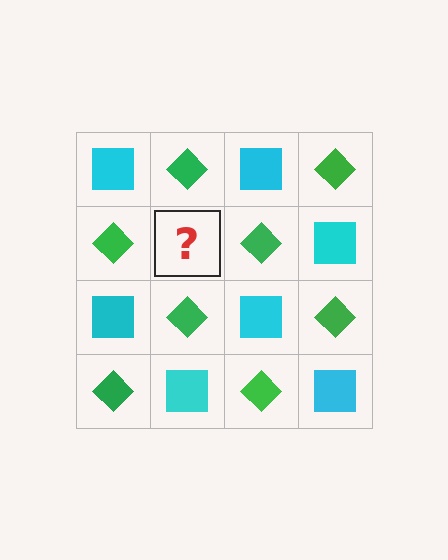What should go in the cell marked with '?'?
The missing cell should contain a cyan square.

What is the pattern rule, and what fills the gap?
The rule is that it alternates cyan square and green diamond in a checkerboard pattern. The gap should be filled with a cyan square.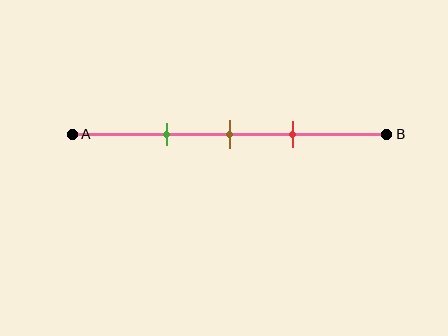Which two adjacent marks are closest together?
The brown and red marks are the closest adjacent pair.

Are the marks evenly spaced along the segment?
Yes, the marks are approximately evenly spaced.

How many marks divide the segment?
There are 3 marks dividing the segment.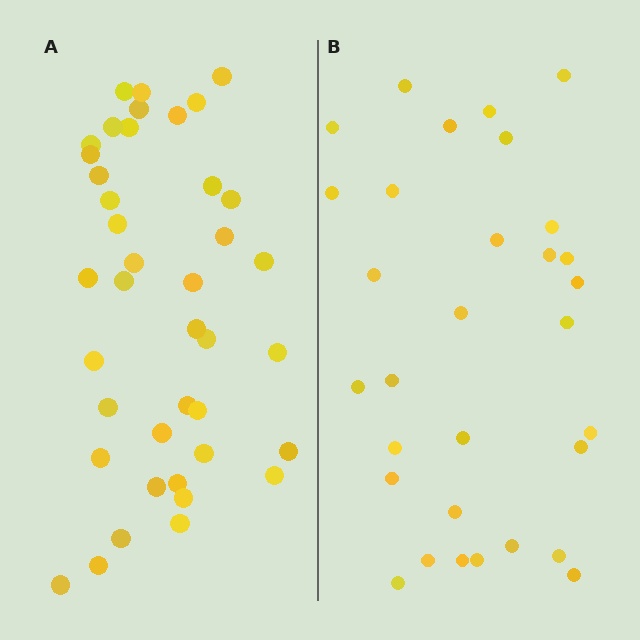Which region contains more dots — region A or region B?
Region A (the left region) has more dots.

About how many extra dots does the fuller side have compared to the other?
Region A has roughly 8 or so more dots than region B.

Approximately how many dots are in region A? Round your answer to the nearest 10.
About 40 dots.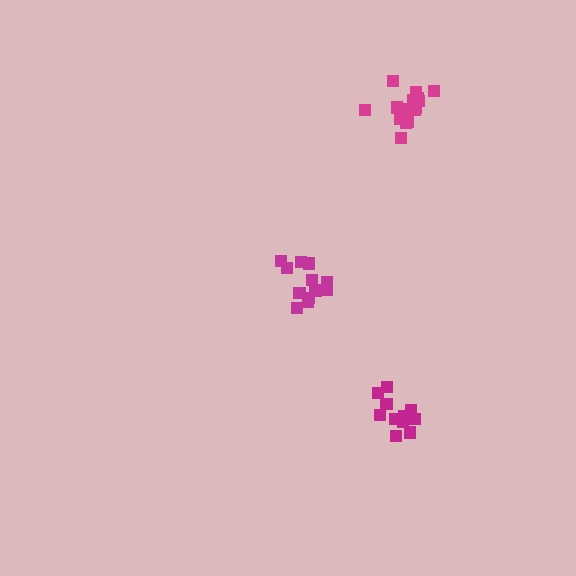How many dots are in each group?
Group 1: 15 dots, Group 2: 12 dots, Group 3: 11 dots (38 total).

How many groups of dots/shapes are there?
There are 3 groups.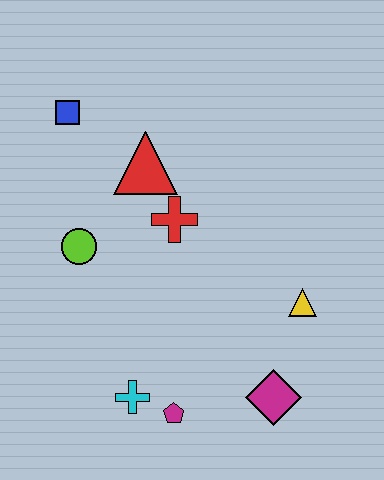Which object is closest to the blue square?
The red triangle is closest to the blue square.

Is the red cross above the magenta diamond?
Yes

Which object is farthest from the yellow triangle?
The blue square is farthest from the yellow triangle.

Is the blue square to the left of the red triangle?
Yes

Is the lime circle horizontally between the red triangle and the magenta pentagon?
No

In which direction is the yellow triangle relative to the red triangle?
The yellow triangle is to the right of the red triangle.